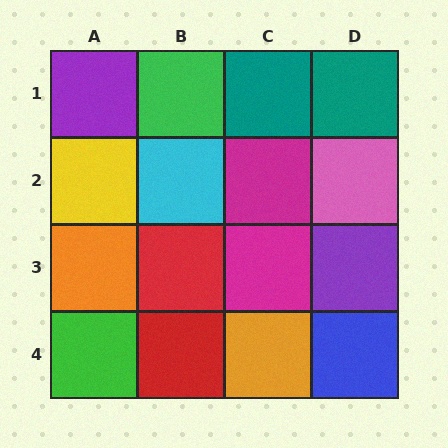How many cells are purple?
2 cells are purple.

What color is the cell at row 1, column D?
Teal.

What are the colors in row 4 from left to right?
Green, red, orange, blue.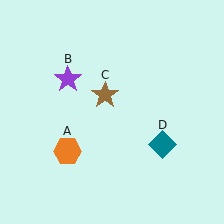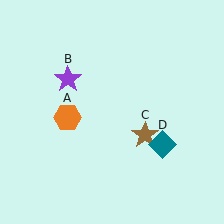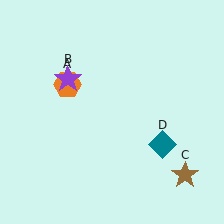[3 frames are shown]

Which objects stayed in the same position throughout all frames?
Purple star (object B) and teal diamond (object D) remained stationary.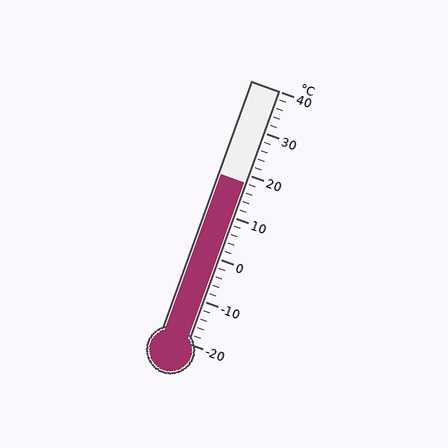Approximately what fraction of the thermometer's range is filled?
The thermometer is filled to approximately 65% of its range.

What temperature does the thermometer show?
The thermometer shows approximately 18°C.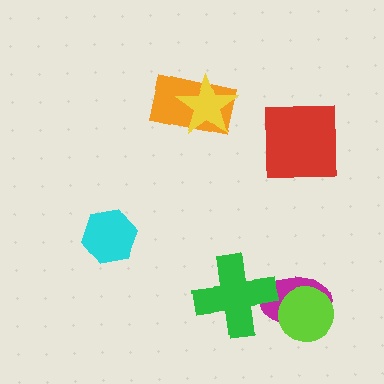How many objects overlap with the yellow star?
1 object overlaps with the yellow star.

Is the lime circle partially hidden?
No, no other shape covers it.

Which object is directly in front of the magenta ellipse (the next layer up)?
The green cross is directly in front of the magenta ellipse.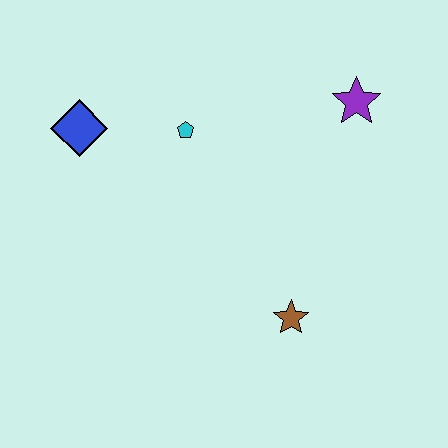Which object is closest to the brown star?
The cyan pentagon is closest to the brown star.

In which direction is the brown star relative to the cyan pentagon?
The brown star is below the cyan pentagon.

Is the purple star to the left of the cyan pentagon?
No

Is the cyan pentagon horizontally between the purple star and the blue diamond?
Yes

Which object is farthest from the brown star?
The blue diamond is farthest from the brown star.